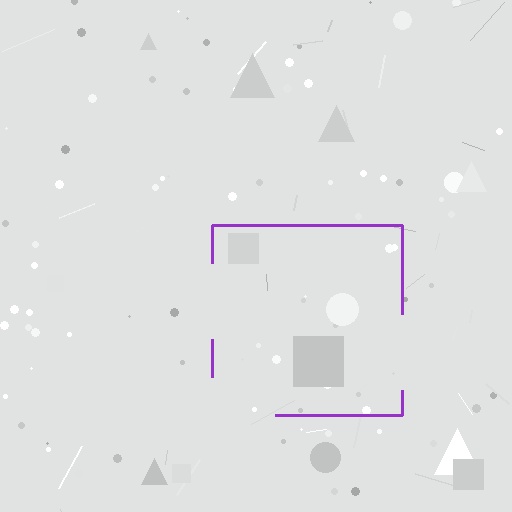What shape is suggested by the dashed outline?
The dashed outline suggests a square.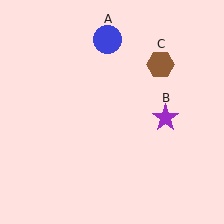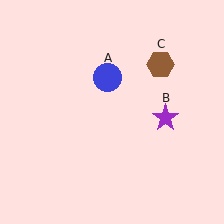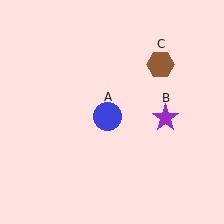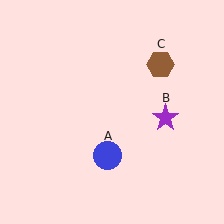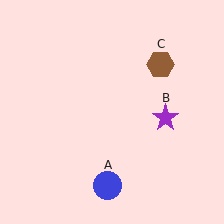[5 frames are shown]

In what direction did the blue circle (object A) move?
The blue circle (object A) moved down.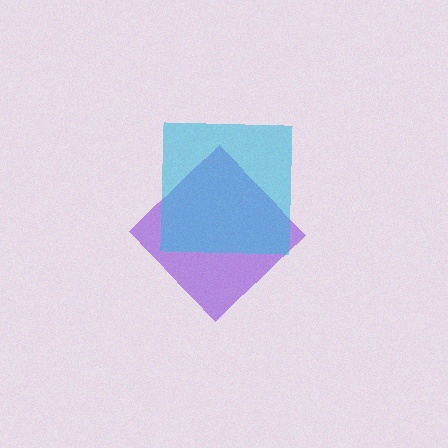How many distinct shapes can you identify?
There are 2 distinct shapes: a purple diamond, a cyan square.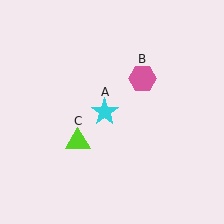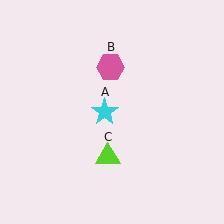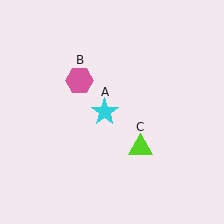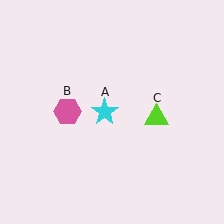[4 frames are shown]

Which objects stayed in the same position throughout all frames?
Cyan star (object A) remained stationary.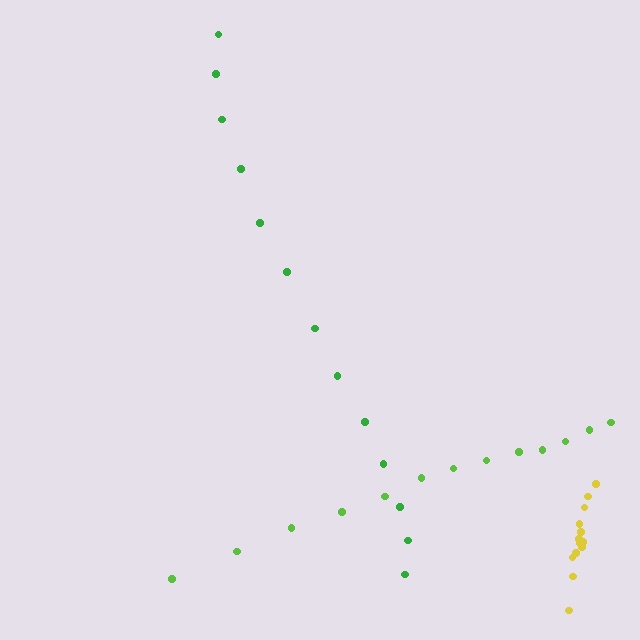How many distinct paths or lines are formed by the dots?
There are 3 distinct paths.